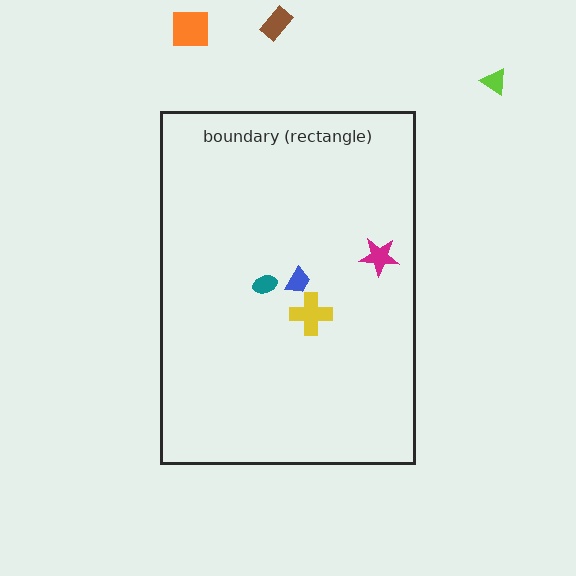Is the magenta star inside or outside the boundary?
Inside.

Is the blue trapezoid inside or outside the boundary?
Inside.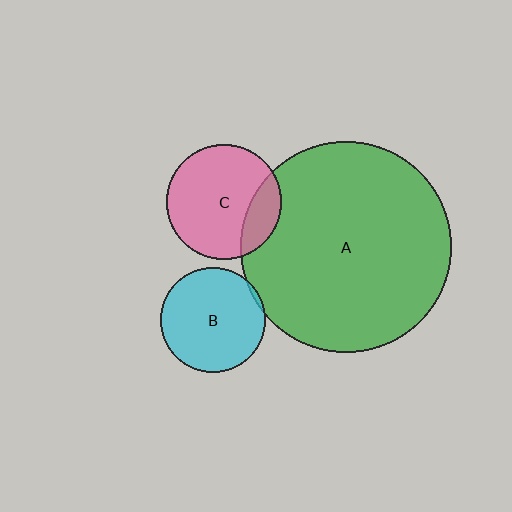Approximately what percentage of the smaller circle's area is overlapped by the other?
Approximately 5%.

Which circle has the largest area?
Circle A (green).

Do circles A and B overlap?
Yes.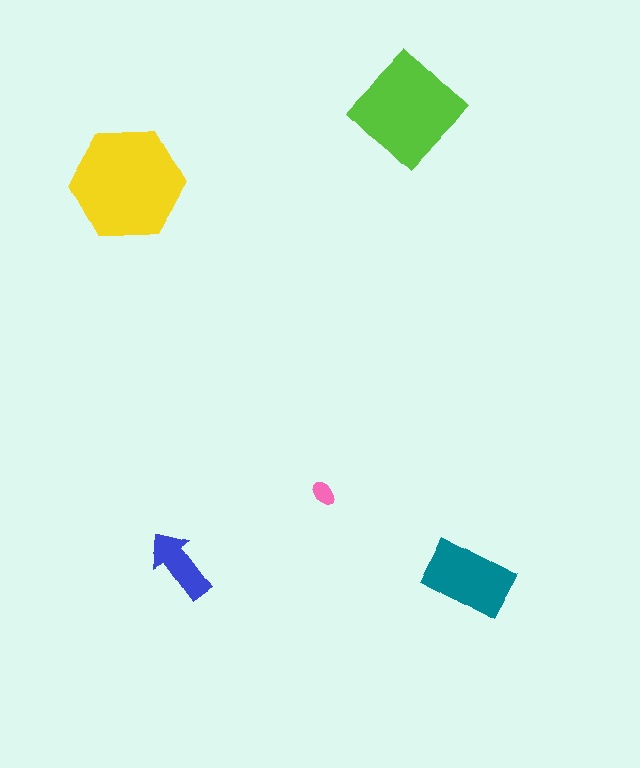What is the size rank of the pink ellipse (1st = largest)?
5th.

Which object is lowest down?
The teal rectangle is bottommost.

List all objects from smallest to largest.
The pink ellipse, the blue arrow, the teal rectangle, the lime diamond, the yellow hexagon.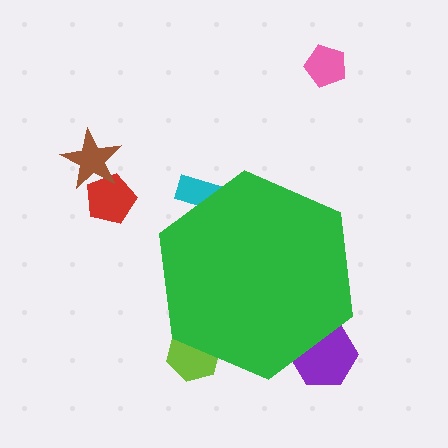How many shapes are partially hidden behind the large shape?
3 shapes are partially hidden.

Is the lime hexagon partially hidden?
Yes, the lime hexagon is partially hidden behind the green hexagon.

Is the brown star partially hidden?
No, the brown star is fully visible.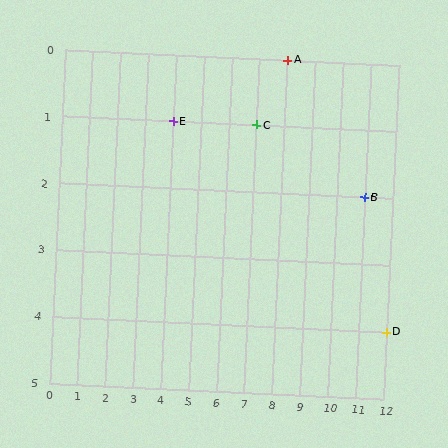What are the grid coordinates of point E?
Point E is at grid coordinates (4, 1).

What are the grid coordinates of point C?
Point C is at grid coordinates (7, 1).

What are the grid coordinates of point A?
Point A is at grid coordinates (8, 0).